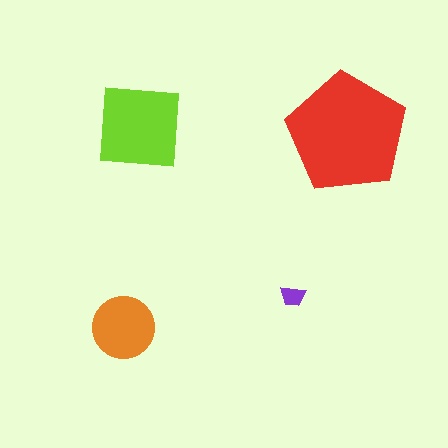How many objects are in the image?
There are 4 objects in the image.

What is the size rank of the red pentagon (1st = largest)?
1st.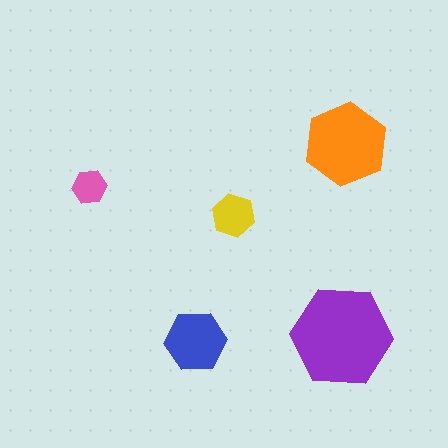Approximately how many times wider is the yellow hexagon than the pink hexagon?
About 1.5 times wider.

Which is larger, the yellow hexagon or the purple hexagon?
The purple one.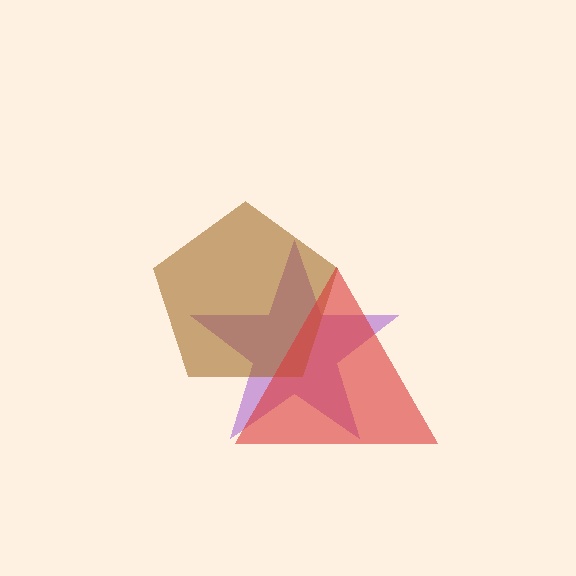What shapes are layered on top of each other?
The layered shapes are: a purple star, a brown pentagon, a red triangle.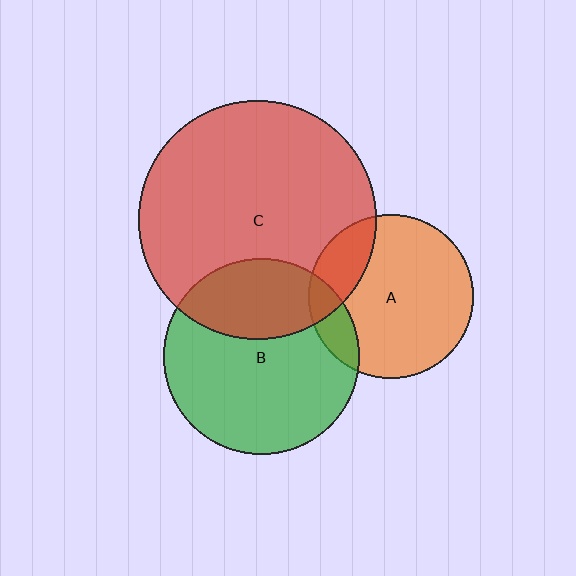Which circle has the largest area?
Circle C (red).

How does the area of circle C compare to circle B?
Approximately 1.5 times.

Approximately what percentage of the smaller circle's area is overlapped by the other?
Approximately 20%.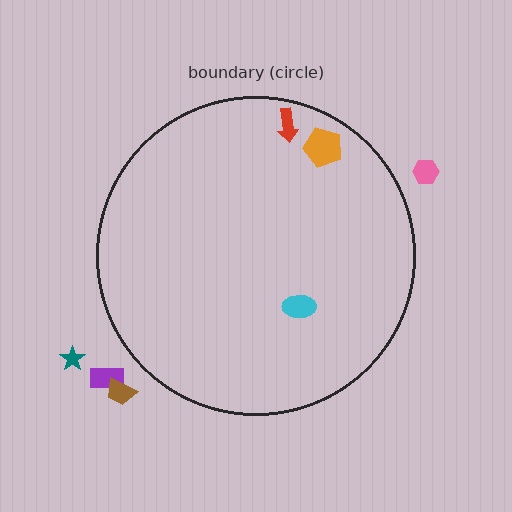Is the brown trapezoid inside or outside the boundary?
Outside.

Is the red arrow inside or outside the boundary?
Inside.